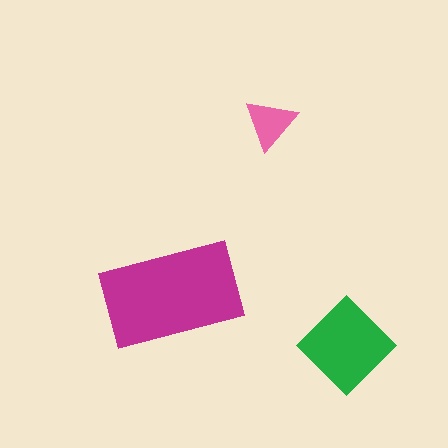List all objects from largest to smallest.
The magenta rectangle, the green diamond, the pink triangle.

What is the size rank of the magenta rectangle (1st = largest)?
1st.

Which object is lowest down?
The green diamond is bottommost.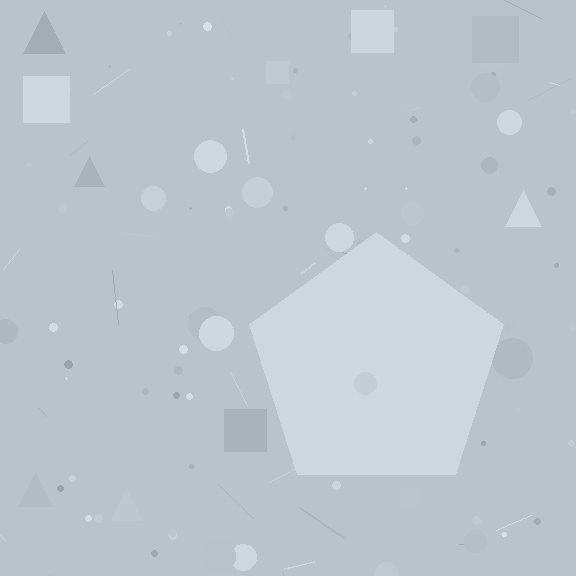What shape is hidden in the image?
A pentagon is hidden in the image.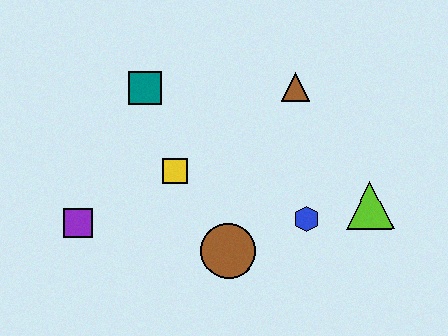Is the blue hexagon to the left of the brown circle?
No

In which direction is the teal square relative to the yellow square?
The teal square is above the yellow square.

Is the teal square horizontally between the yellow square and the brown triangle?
No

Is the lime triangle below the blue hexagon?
No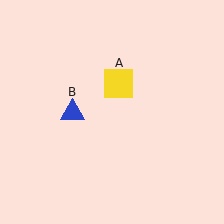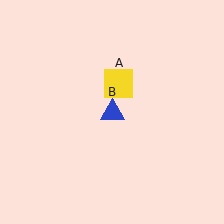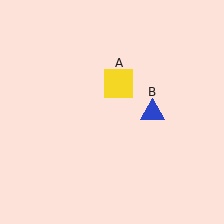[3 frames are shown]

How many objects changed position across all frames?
1 object changed position: blue triangle (object B).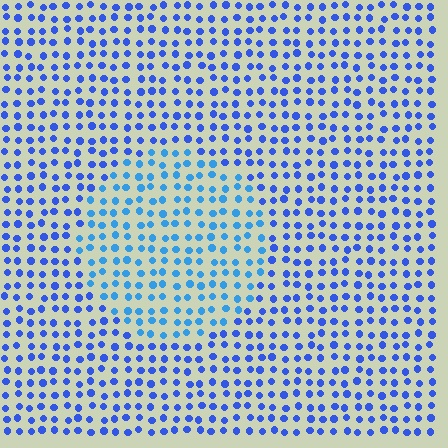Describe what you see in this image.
The image is filled with small blue elements in a uniform arrangement. A circle-shaped region is visible where the elements are tinted to a slightly different hue, forming a subtle color boundary.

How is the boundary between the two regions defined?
The boundary is defined purely by a slight shift in hue (about 23 degrees). Spacing, size, and orientation are identical on both sides.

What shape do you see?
I see a circle.